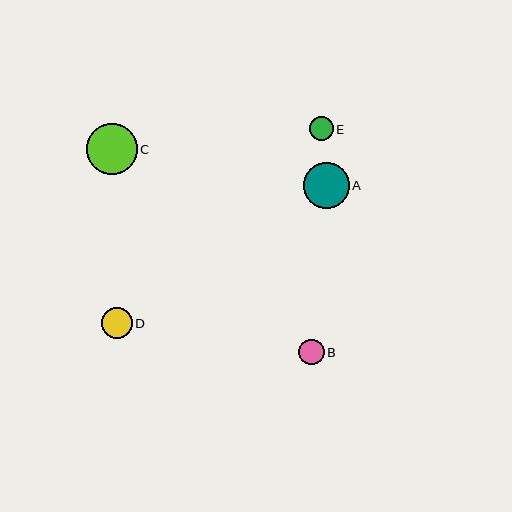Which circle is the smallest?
Circle E is the smallest with a size of approximately 24 pixels.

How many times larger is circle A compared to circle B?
Circle A is approximately 1.8 times the size of circle B.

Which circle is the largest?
Circle C is the largest with a size of approximately 51 pixels.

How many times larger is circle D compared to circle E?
Circle D is approximately 1.3 times the size of circle E.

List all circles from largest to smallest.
From largest to smallest: C, A, D, B, E.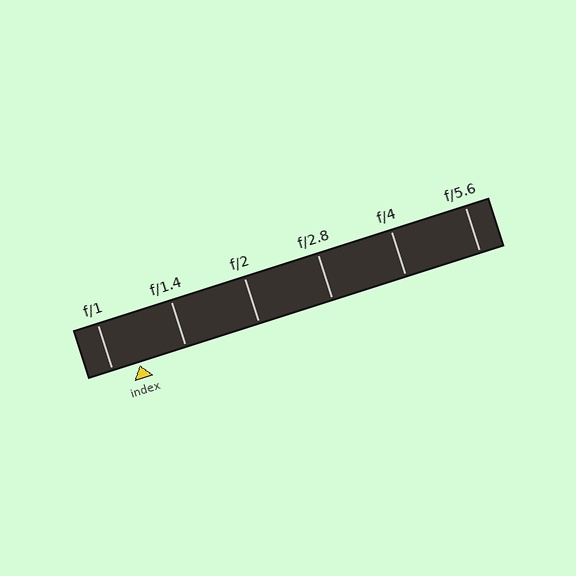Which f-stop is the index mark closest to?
The index mark is closest to f/1.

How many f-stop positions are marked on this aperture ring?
There are 6 f-stop positions marked.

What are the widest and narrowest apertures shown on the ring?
The widest aperture shown is f/1 and the narrowest is f/5.6.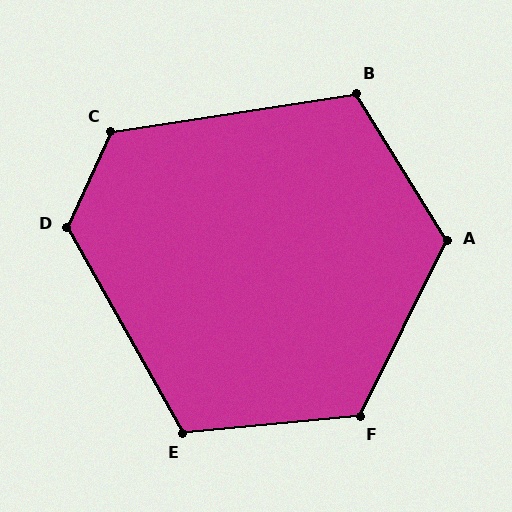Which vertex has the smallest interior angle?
B, at approximately 113 degrees.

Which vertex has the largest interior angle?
D, at approximately 126 degrees.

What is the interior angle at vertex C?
Approximately 123 degrees (obtuse).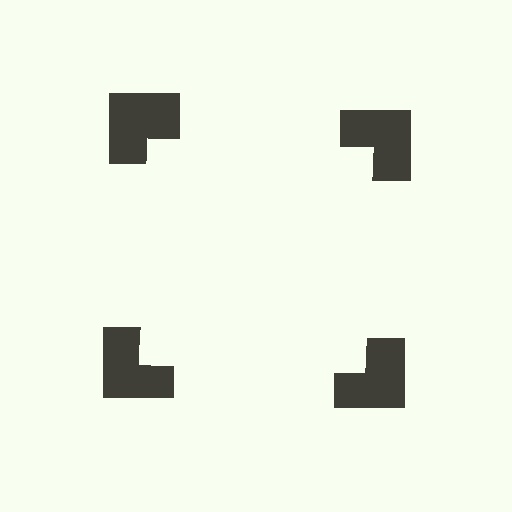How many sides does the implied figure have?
4 sides.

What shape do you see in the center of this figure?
An illusory square — its edges are inferred from the aligned wedge cuts in the notched squares, not physically drawn.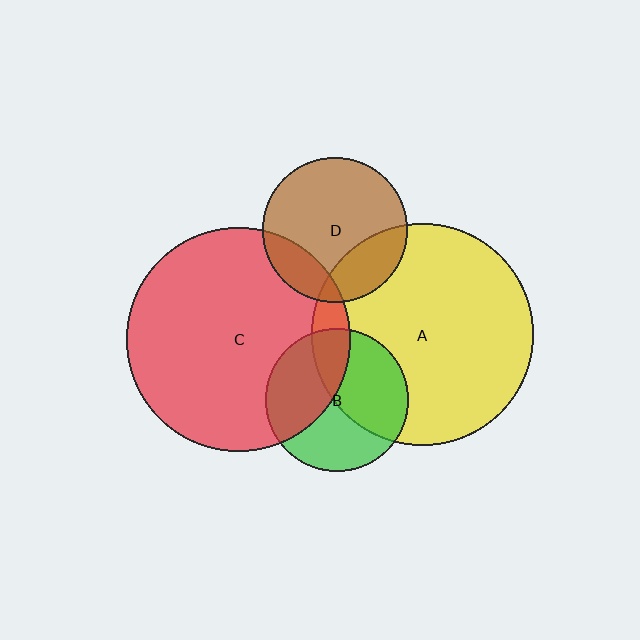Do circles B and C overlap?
Yes.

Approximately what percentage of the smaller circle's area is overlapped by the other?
Approximately 40%.